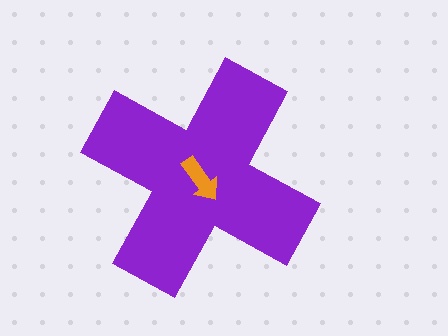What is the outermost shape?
The purple cross.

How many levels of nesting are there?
2.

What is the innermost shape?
The orange arrow.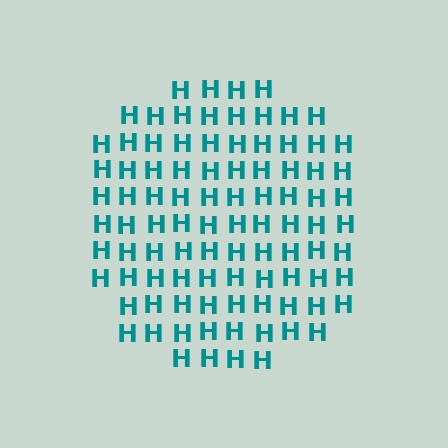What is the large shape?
The large shape is a circle.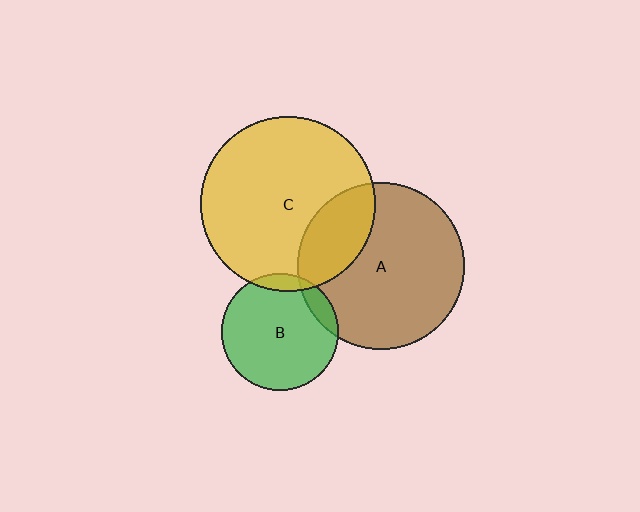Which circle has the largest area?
Circle C (yellow).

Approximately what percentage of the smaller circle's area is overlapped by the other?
Approximately 10%.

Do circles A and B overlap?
Yes.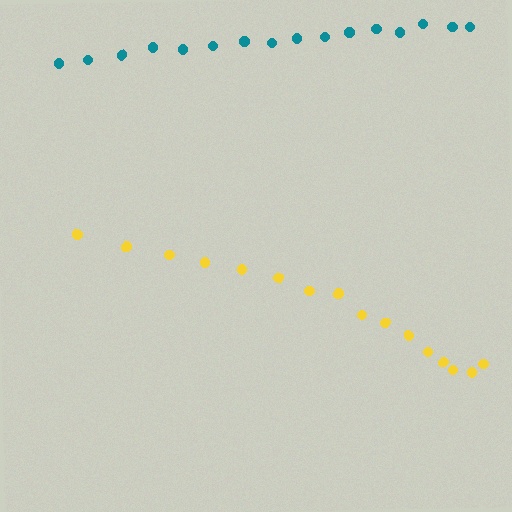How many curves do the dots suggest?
There are 2 distinct paths.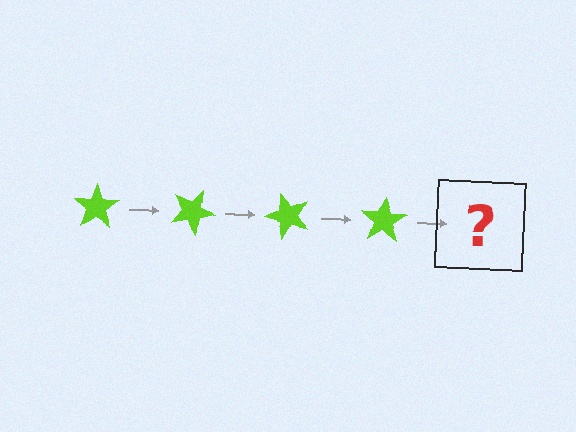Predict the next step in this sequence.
The next step is a lime star rotated 100 degrees.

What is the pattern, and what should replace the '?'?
The pattern is that the star rotates 25 degrees each step. The '?' should be a lime star rotated 100 degrees.